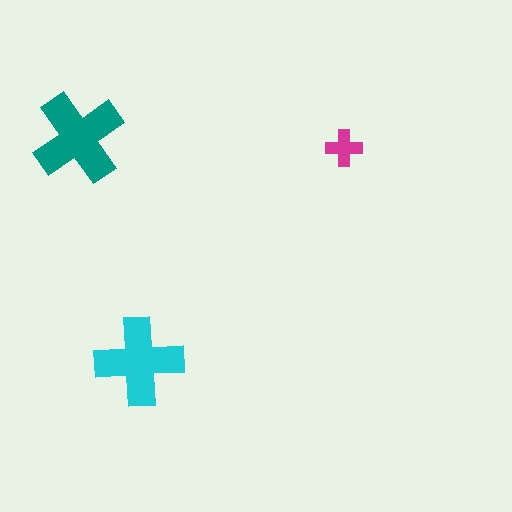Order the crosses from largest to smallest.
the teal one, the cyan one, the magenta one.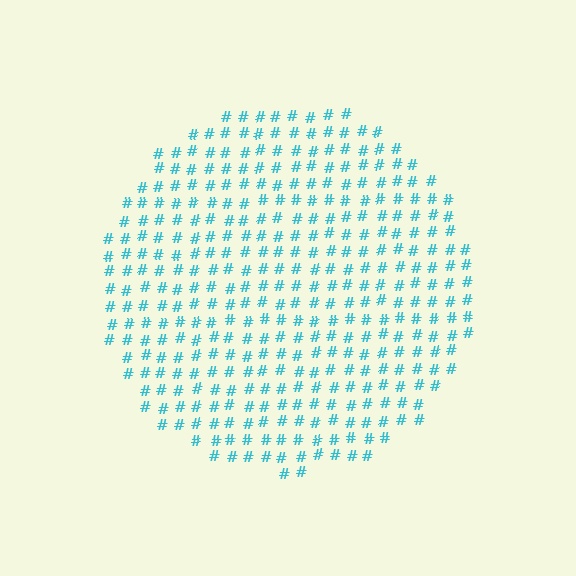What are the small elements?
The small elements are hash symbols.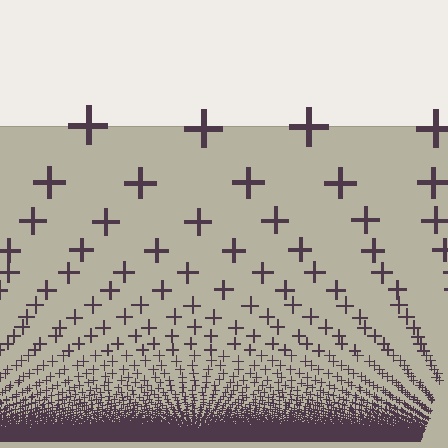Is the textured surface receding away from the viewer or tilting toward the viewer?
The surface appears to tilt toward the viewer. Texture elements get larger and sparser toward the top.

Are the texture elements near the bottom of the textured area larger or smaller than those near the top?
Smaller. The gradient is inverted — elements near the bottom are smaller and denser.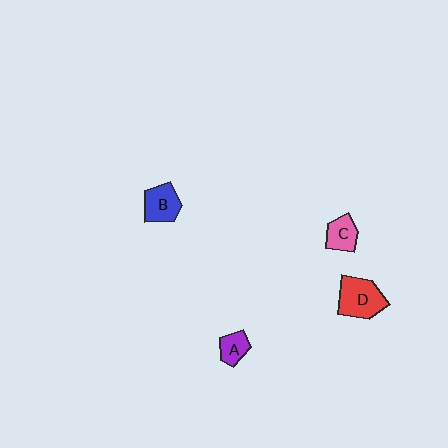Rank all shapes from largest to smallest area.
From largest to smallest: D (red), B (blue), C (pink), A (purple).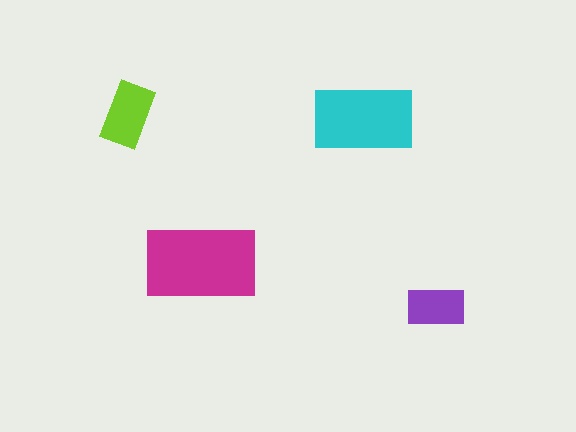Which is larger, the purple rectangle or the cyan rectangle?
The cyan one.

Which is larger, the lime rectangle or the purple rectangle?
The lime one.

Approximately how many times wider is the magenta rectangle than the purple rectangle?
About 2 times wider.